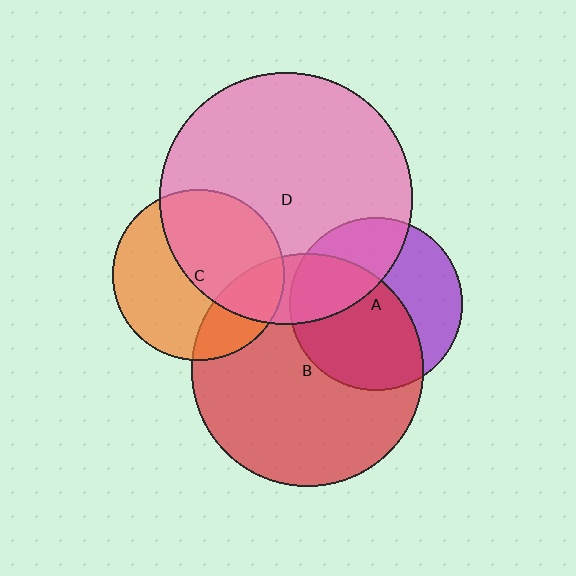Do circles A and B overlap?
Yes.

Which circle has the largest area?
Circle D (pink).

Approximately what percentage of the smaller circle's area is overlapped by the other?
Approximately 55%.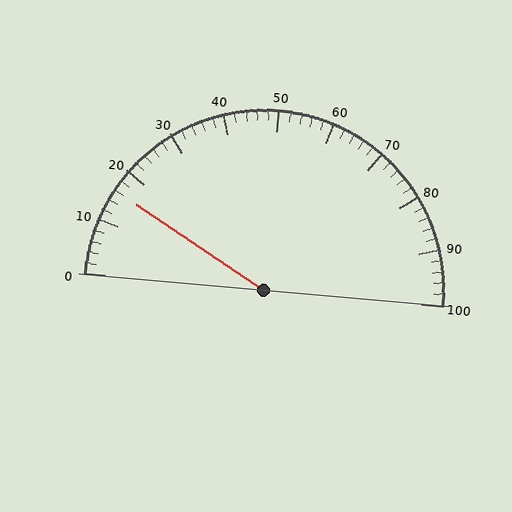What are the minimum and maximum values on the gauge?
The gauge ranges from 0 to 100.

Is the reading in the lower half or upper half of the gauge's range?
The reading is in the lower half of the range (0 to 100).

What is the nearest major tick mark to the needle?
The nearest major tick mark is 20.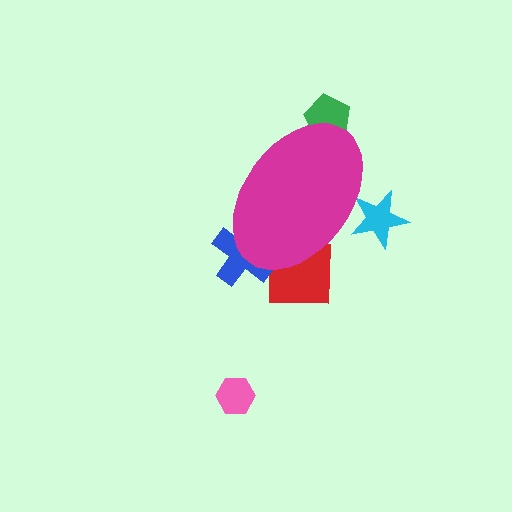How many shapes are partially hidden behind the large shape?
4 shapes are partially hidden.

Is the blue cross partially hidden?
Yes, the blue cross is partially hidden behind the magenta ellipse.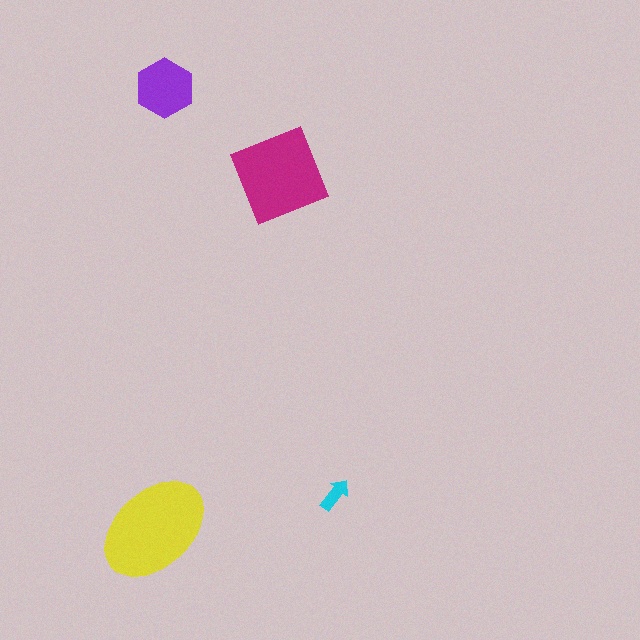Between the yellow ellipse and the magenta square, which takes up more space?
The yellow ellipse.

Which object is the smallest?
The cyan arrow.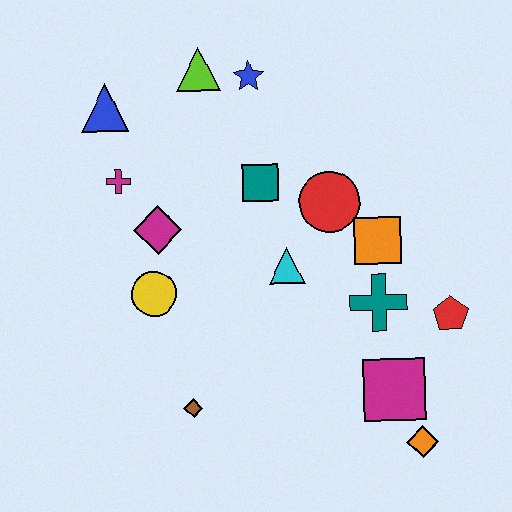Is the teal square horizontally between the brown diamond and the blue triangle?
No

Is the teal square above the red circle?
Yes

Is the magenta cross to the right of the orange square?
No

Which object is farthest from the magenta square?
The blue triangle is farthest from the magenta square.